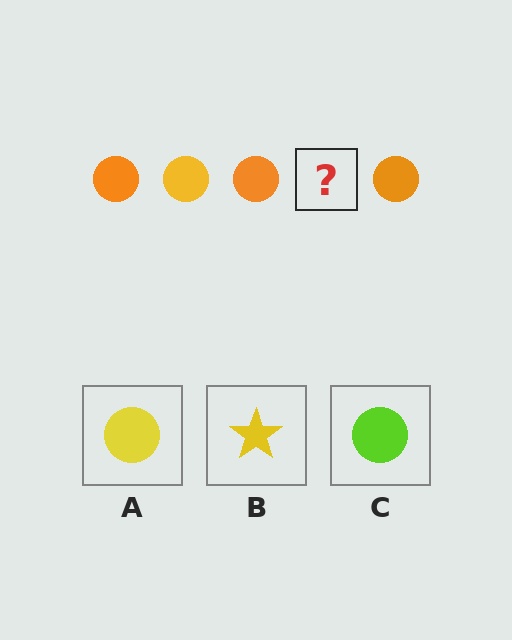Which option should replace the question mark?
Option A.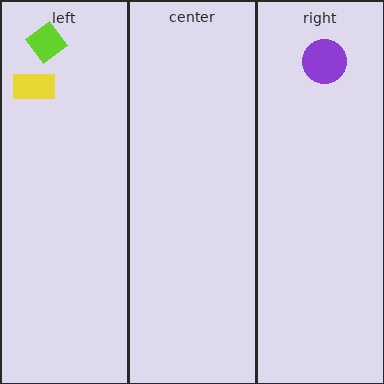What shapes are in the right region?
The purple circle.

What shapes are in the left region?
The lime diamond, the yellow rectangle.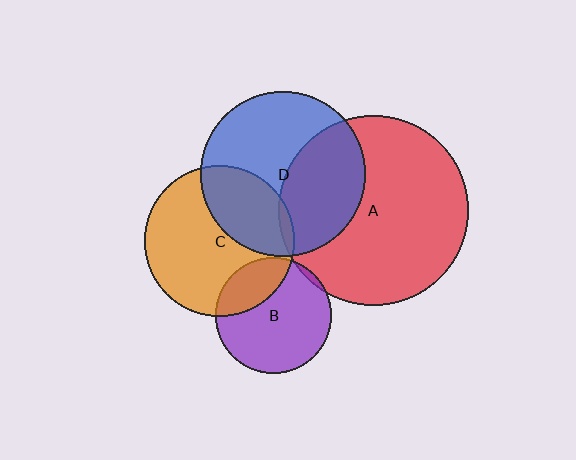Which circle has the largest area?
Circle A (red).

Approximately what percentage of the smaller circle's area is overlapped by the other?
Approximately 25%.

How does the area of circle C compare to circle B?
Approximately 1.7 times.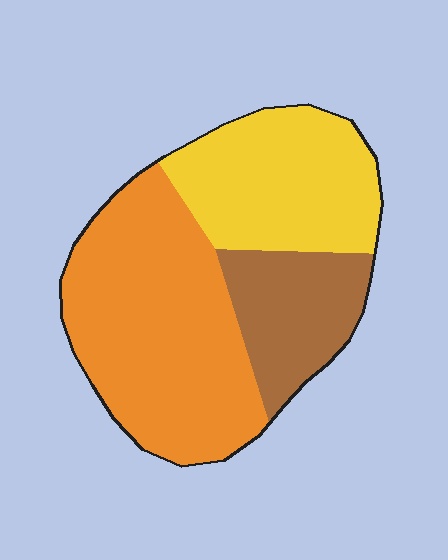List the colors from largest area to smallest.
From largest to smallest: orange, yellow, brown.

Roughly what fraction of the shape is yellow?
Yellow takes up about one third (1/3) of the shape.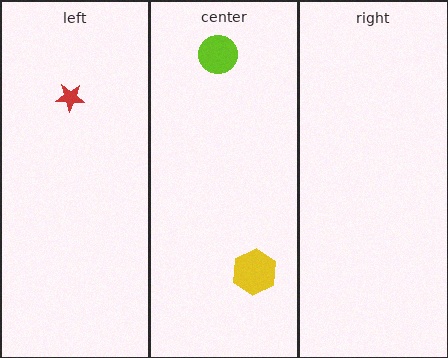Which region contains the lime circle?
The center region.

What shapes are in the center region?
The yellow hexagon, the lime circle.